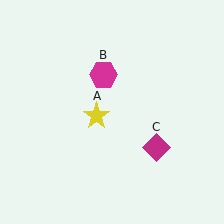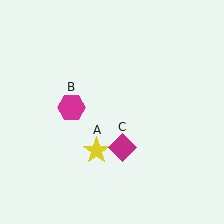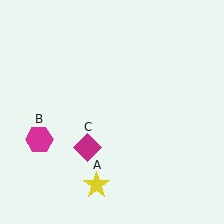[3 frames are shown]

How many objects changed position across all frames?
3 objects changed position: yellow star (object A), magenta hexagon (object B), magenta diamond (object C).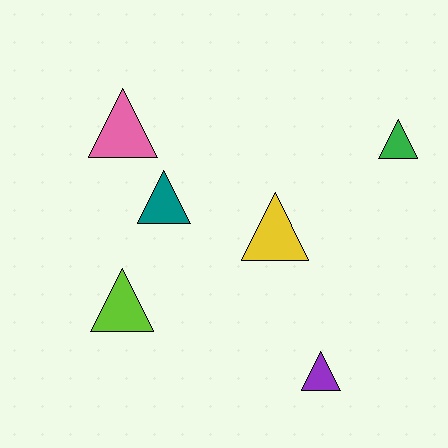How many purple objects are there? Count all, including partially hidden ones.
There is 1 purple object.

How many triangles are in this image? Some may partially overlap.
There are 6 triangles.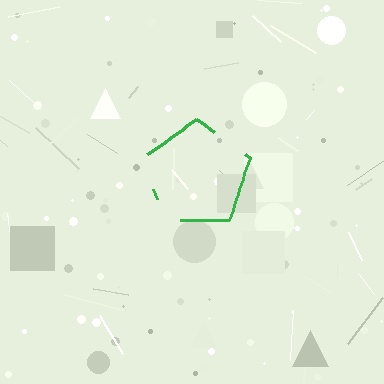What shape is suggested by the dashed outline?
The dashed outline suggests a pentagon.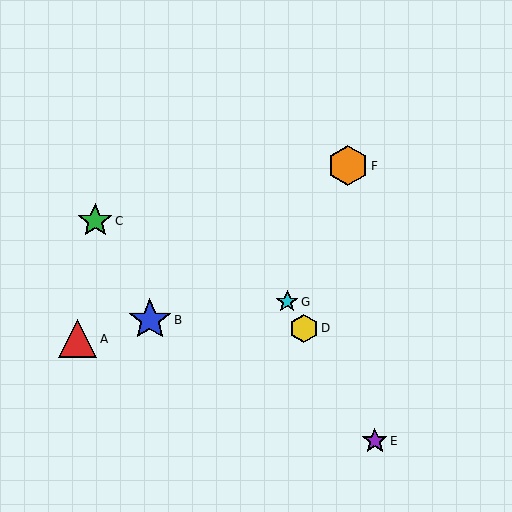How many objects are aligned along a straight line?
3 objects (D, E, G) are aligned along a straight line.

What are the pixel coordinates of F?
Object F is at (348, 166).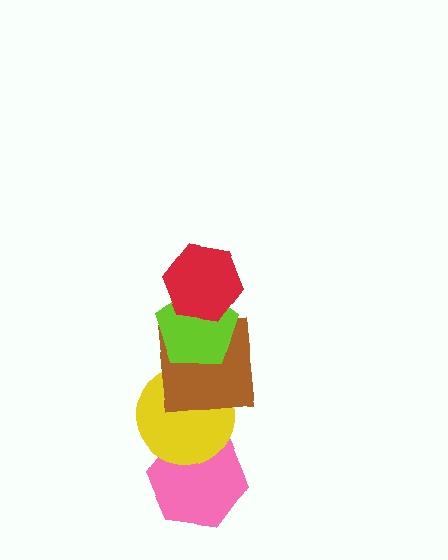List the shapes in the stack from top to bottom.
From top to bottom: the red hexagon, the lime pentagon, the brown square, the yellow circle, the pink hexagon.